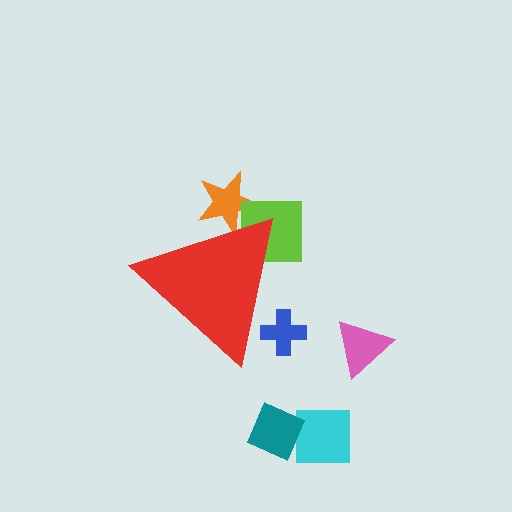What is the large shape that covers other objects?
A red triangle.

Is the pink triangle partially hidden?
No, the pink triangle is fully visible.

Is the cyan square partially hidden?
No, the cyan square is fully visible.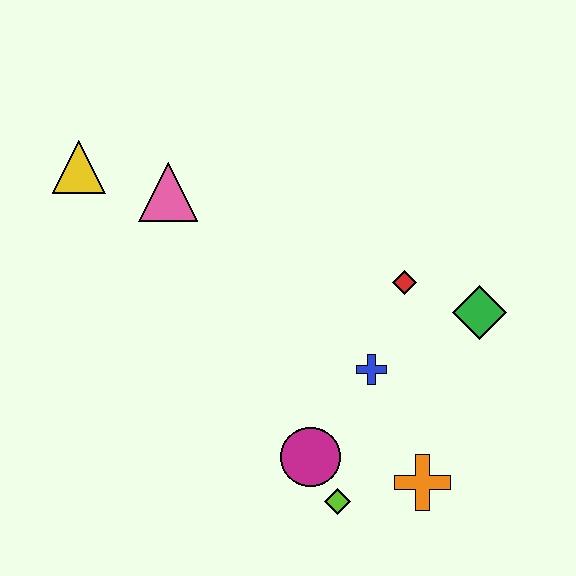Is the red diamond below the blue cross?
No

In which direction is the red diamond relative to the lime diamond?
The red diamond is above the lime diamond.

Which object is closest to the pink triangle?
The yellow triangle is closest to the pink triangle.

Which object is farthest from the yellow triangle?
The orange cross is farthest from the yellow triangle.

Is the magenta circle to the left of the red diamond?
Yes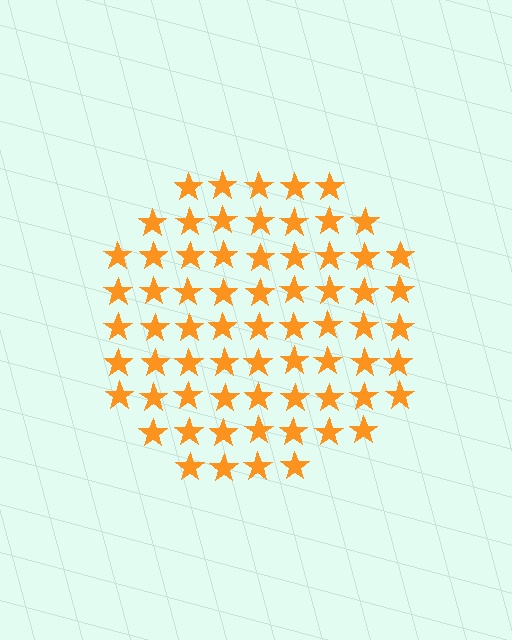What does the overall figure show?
The overall figure shows a circle.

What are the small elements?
The small elements are stars.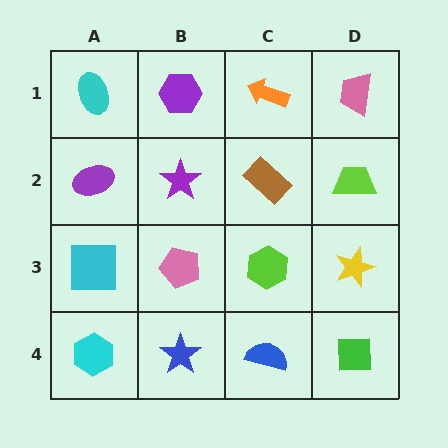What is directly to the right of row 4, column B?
A blue semicircle.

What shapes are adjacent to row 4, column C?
A lime hexagon (row 3, column C), a blue star (row 4, column B), a green square (row 4, column D).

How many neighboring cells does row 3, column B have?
4.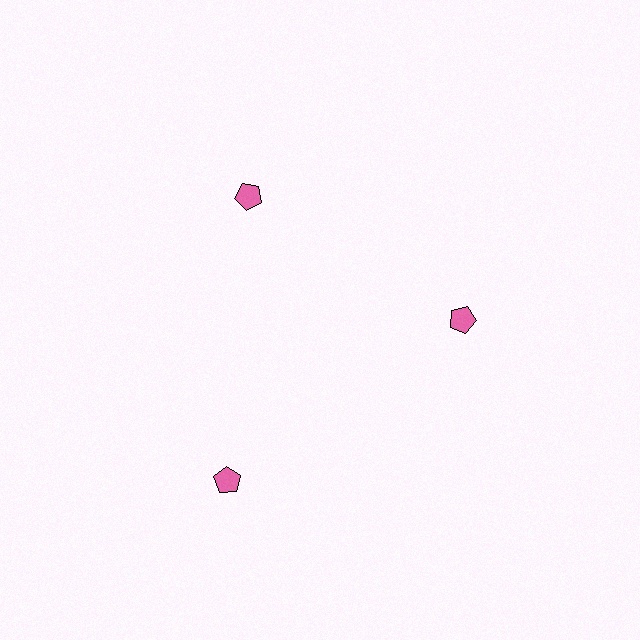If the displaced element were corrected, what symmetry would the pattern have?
It would have 3-fold rotational symmetry — the pattern would map onto itself every 120 degrees.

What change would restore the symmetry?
The symmetry would be restored by moving it inward, back onto the ring so that all 3 pentagons sit at equal angles and equal distance from the center.